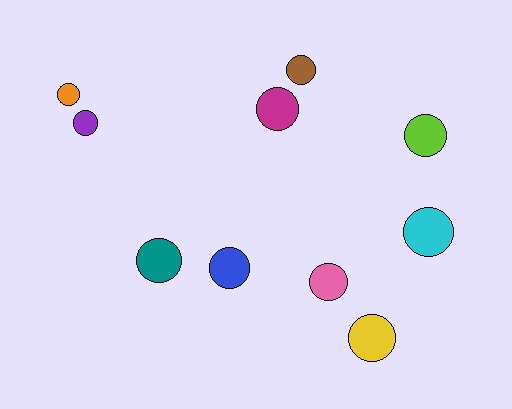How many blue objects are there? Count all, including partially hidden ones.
There is 1 blue object.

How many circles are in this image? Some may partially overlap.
There are 10 circles.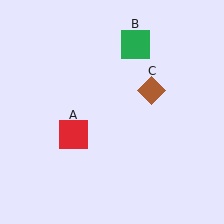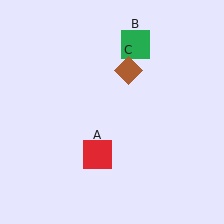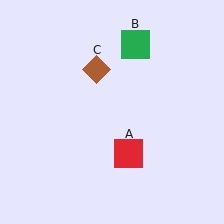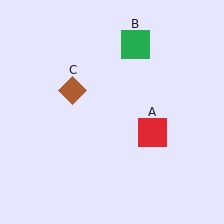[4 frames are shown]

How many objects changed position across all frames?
2 objects changed position: red square (object A), brown diamond (object C).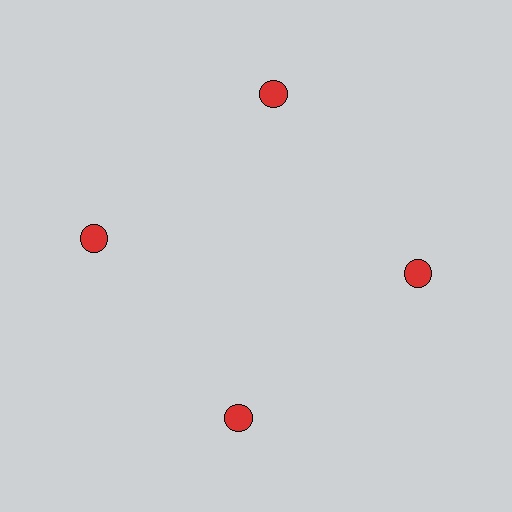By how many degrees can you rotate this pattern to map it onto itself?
The pattern maps onto itself every 90 degrees of rotation.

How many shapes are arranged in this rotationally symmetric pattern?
There are 4 shapes, arranged in 4 groups of 1.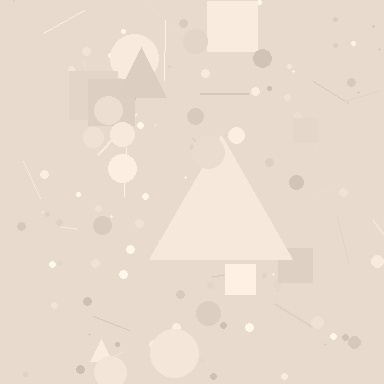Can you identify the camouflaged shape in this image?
The camouflaged shape is a triangle.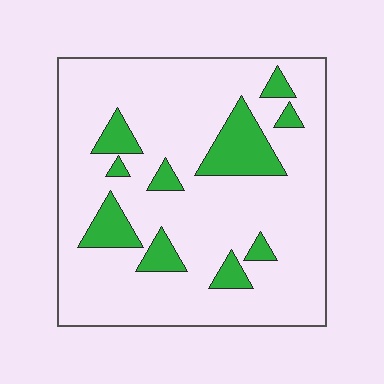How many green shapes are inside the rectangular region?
10.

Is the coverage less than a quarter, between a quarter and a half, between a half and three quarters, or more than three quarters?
Less than a quarter.